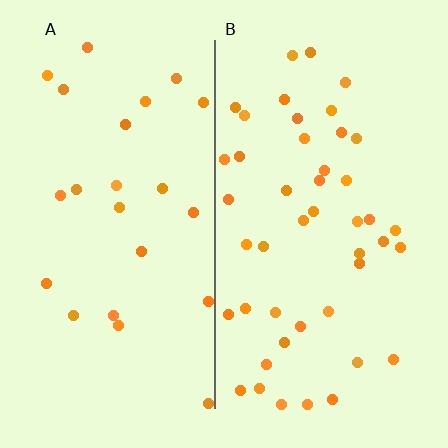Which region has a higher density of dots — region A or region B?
B (the right).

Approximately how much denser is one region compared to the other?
Approximately 1.9× — region B over region A.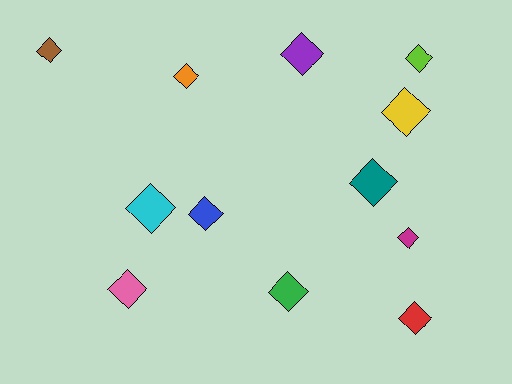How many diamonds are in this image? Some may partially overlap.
There are 12 diamonds.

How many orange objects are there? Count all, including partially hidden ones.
There is 1 orange object.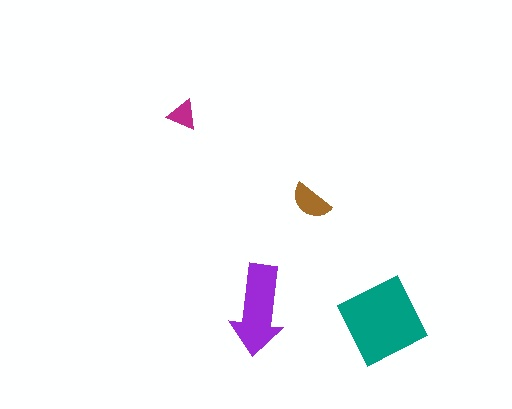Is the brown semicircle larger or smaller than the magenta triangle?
Larger.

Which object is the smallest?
The magenta triangle.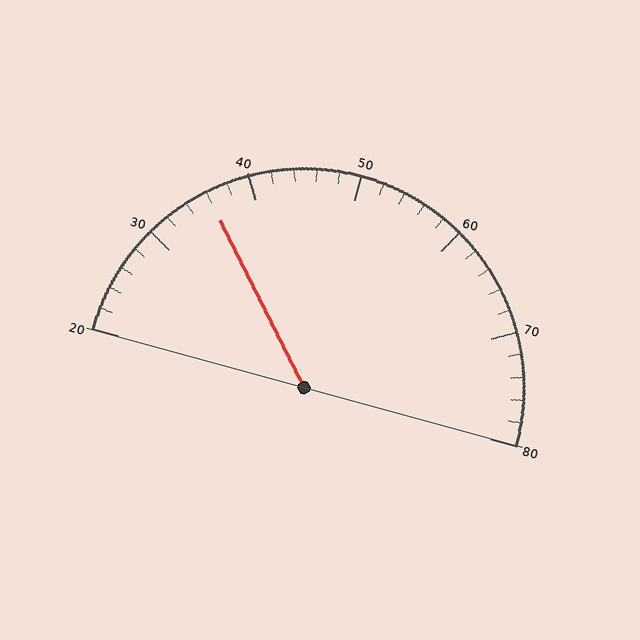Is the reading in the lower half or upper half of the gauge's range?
The reading is in the lower half of the range (20 to 80).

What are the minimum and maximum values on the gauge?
The gauge ranges from 20 to 80.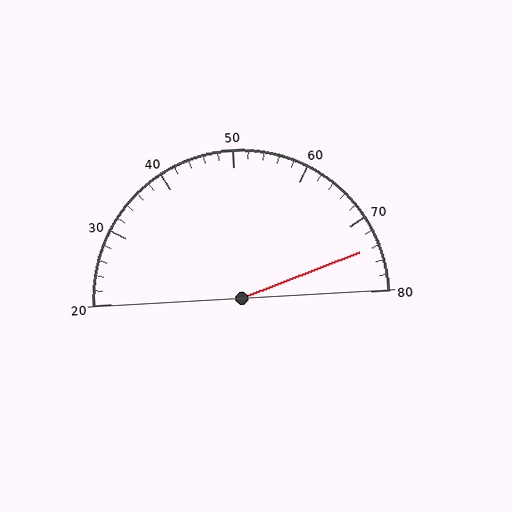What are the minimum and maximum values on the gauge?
The gauge ranges from 20 to 80.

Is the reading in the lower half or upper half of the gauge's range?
The reading is in the upper half of the range (20 to 80).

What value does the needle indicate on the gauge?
The needle indicates approximately 74.